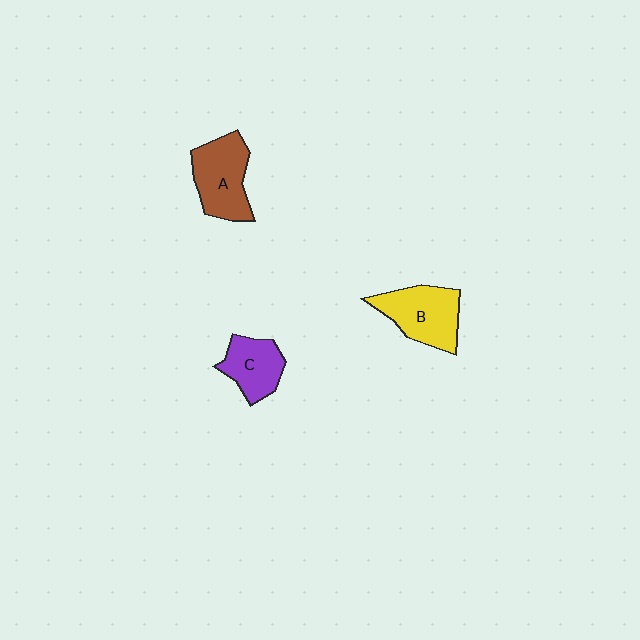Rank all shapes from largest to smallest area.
From largest to smallest: B (yellow), A (brown), C (purple).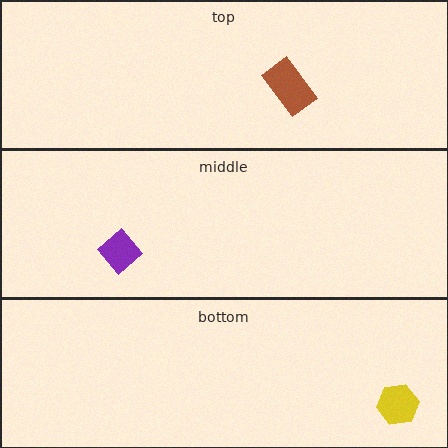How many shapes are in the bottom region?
1.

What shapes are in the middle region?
The purple diamond.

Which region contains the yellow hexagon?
The bottom region.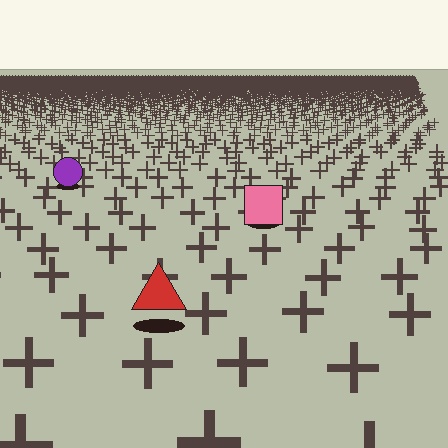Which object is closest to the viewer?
The red triangle is closest. The texture marks near it are larger and more spread out.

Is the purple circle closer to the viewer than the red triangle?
No. The red triangle is closer — you can tell from the texture gradient: the ground texture is coarser near it.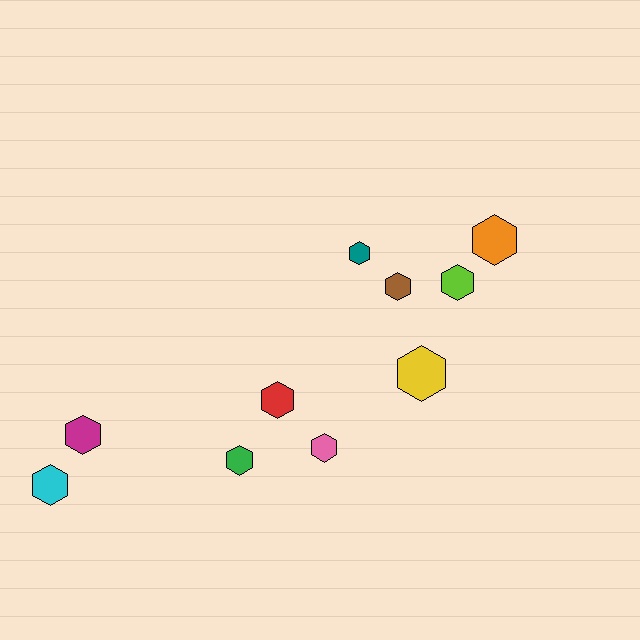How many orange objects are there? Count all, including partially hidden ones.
There is 1 orange object.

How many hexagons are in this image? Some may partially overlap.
There are 10 hexagons.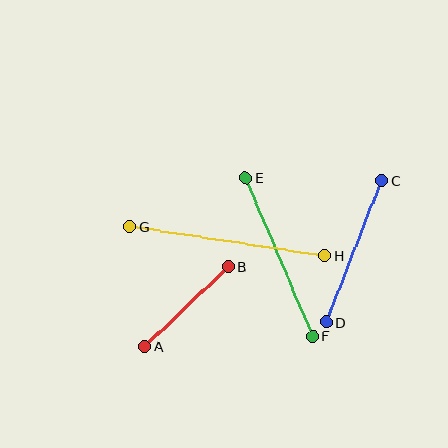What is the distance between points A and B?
The distance is approximately 115 pixels.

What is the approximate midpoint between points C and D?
The midpoint is at approximately (354, 251) pixels.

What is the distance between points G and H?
The distance is approximately 198 pixels.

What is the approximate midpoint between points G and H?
The midpoint is at approximately (227, 241) pixels.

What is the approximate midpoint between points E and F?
The midpoint is at approximately (279, 257) pixels.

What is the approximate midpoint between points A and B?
The midpoint is at approximately (187, 307) pixels.